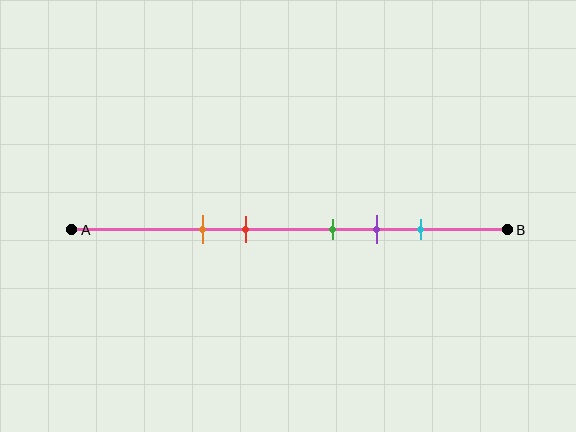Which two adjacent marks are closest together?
The green and purple marks are the closest adjacent pair.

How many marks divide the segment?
There are 5 marks dividing the segment.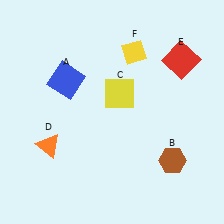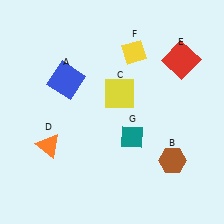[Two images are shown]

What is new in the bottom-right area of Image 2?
A teal diamond (G) was added in the bottom-right area of Image 2.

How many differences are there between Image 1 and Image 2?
There is 1 difference between the two images.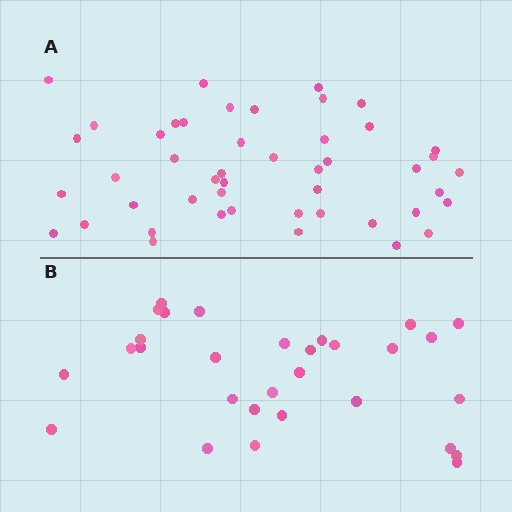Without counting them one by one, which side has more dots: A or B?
Region A (the top region) has more dots.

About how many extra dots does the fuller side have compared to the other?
Region A has approximately 15 more dots than region B.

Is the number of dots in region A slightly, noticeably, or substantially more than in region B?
Region A has substantially more. The ratio is roughly 1.6 to 1.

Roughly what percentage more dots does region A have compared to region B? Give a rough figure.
About 55% more.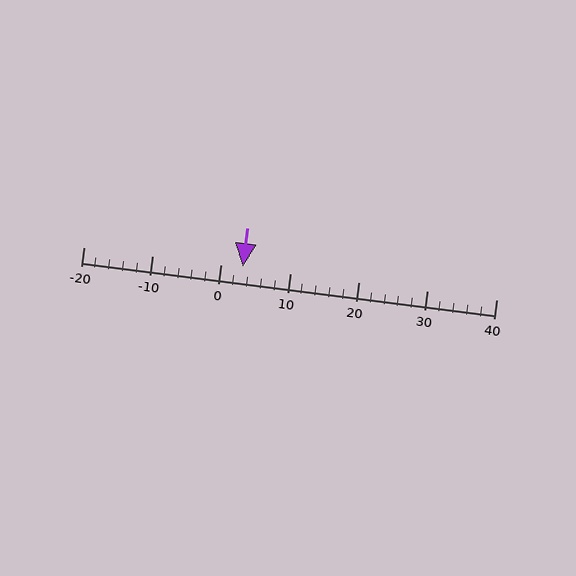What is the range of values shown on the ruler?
The ruler shows values from -20 to 40.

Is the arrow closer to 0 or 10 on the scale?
The arrow is closer to 0.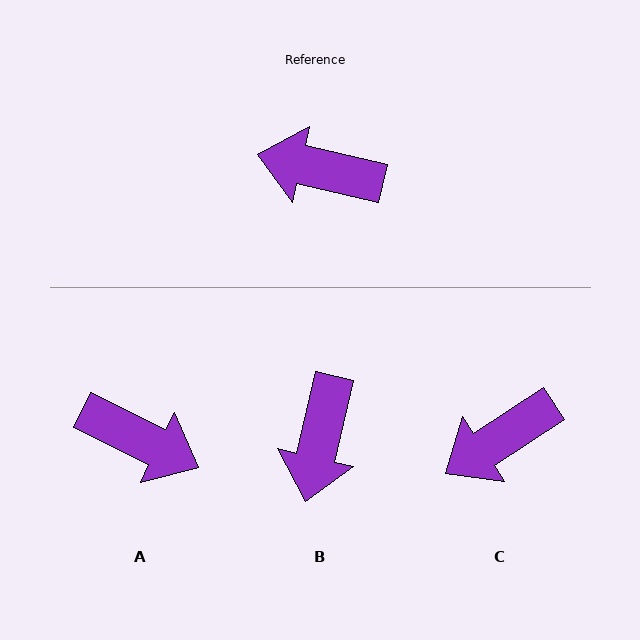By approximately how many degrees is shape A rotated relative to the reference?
Approximately 167 degrees counter-clockwise.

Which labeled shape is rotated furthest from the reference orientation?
A, about 167 degrees away.